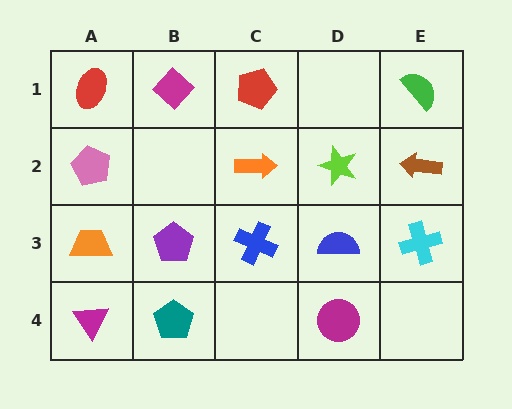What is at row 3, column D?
A blue semicircle.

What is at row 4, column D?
A magenta circle.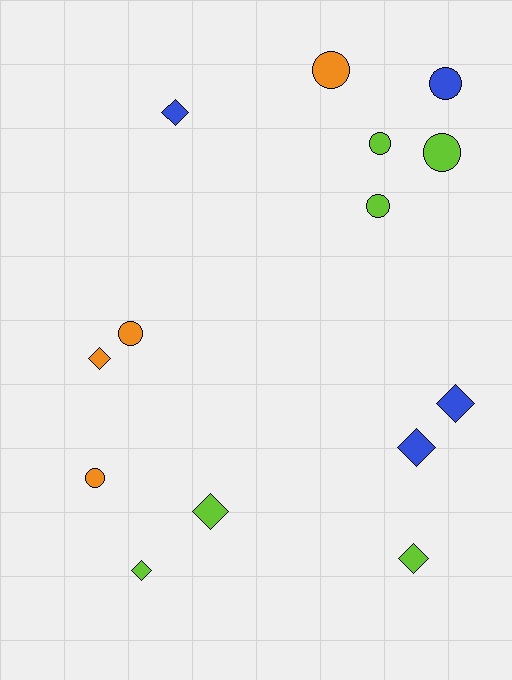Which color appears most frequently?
Lime, with 6 objects.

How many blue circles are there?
There is 1 blue circle.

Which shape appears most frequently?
Diamond, with 7 objects.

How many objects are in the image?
There are 14 objects.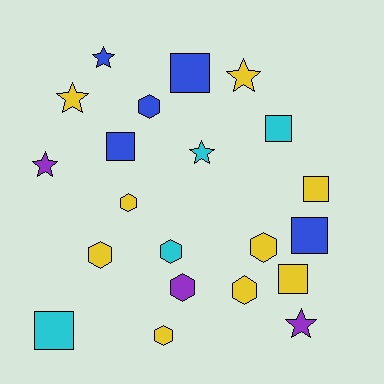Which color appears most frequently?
Yellow, with 9 objects.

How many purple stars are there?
There are 2 purple stars.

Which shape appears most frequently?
Hexagon, with 8 objects.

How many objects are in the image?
There are 21 objects.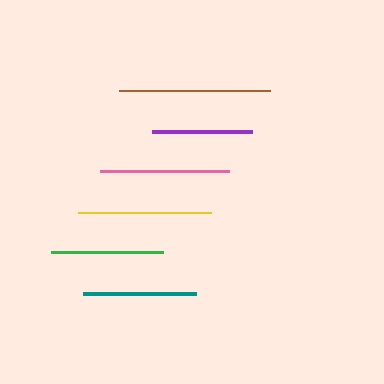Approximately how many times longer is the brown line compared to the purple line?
The brown line is approximately 1.5 times the length of the purple line.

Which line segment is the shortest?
The purple line is the shortest at approximately 100 pixels.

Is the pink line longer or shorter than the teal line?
The pink line is longer than the teal line.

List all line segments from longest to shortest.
From longest to shortest: brown, yellow, pink, teal, green, purple.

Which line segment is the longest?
The brown line is the longest at approximately 151 pixels.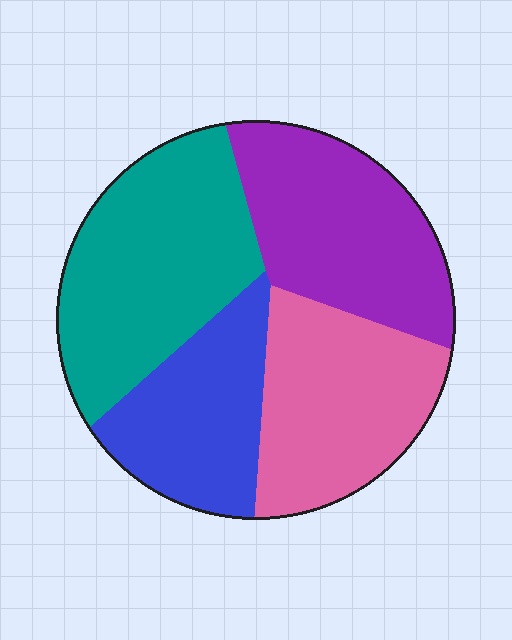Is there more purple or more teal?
Teal.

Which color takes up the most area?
Teal, at roughly 30%.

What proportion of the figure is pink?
Pink takes up between a sixth and a third of the figure.